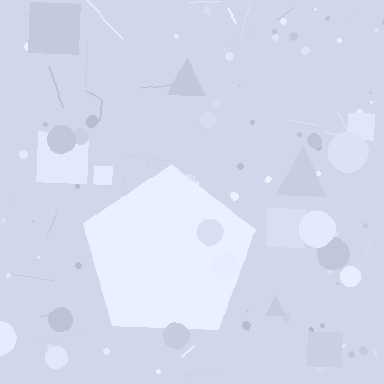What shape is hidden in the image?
A pentagon is hidden in the image.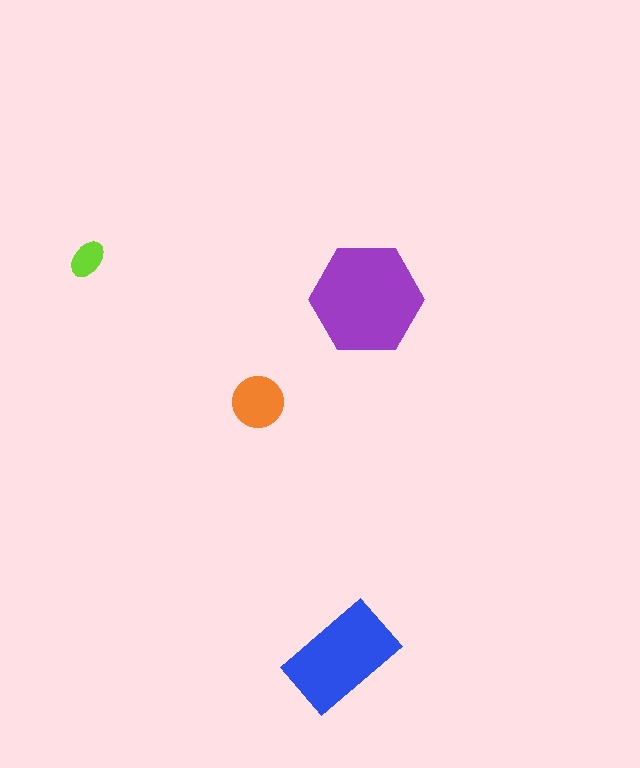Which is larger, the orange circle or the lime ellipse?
The orange circle.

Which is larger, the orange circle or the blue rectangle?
The blue rectangle.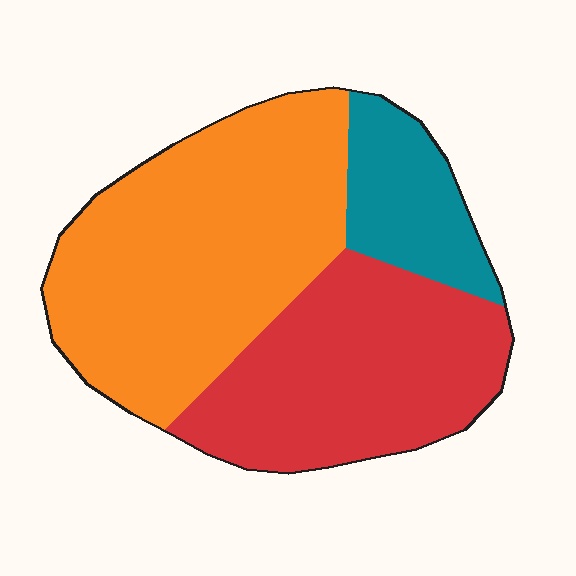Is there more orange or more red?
Orange.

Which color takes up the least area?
Teal, at roughly 15%.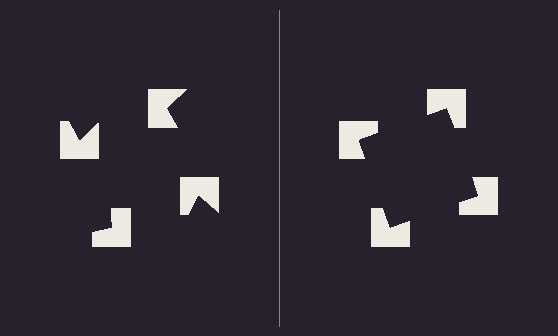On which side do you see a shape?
An illusory square appears on the right side. On the left side the wedge cuts are rotated, so no coherent shape forms.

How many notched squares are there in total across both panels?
8 — 4 on each side.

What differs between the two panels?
The notched squares are positioned identically on both sides; only the wedge orientations differ. On the right they align to a square; on the left they are misaligned.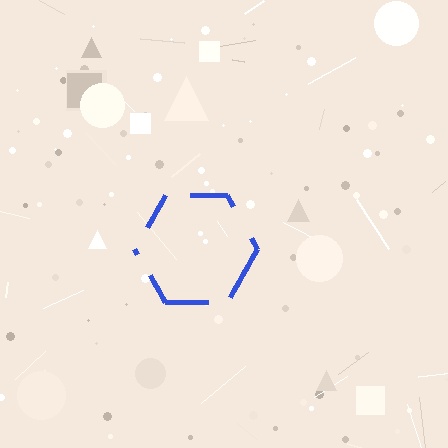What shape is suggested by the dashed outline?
The dashed outline suggests a hexagon.